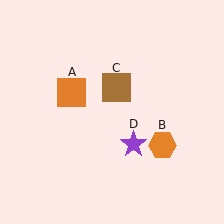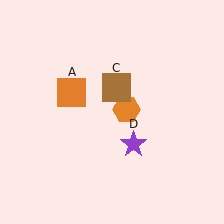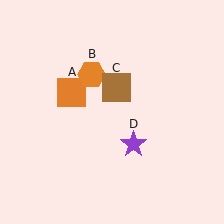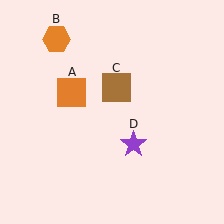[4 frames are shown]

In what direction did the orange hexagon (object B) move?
The orange hexagon (object B) moved up and to the left.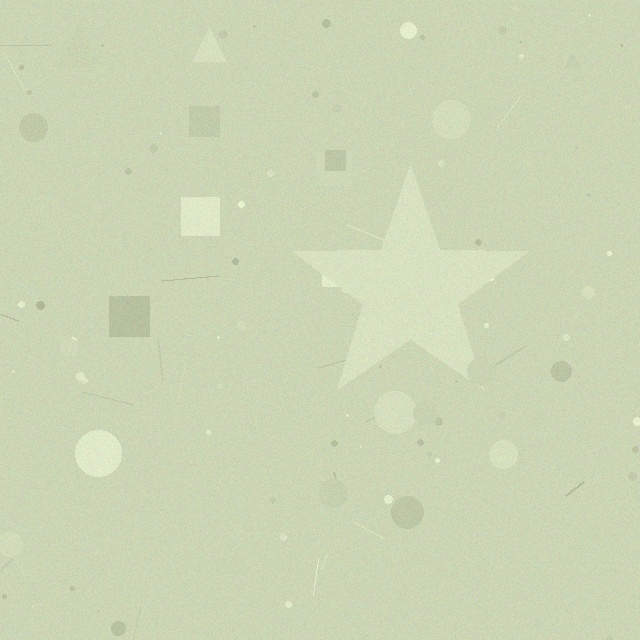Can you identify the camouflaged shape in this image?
The camouflaged shape is a star.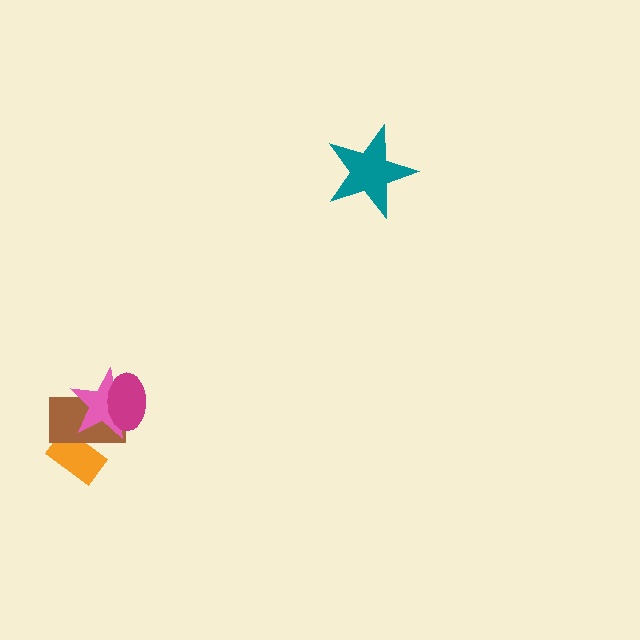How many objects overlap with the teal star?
0 objects overlap with the teal star.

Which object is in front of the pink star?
The magenta ellipse is in front of the pink star.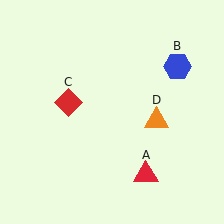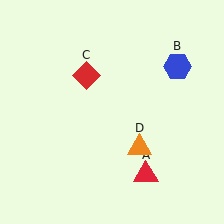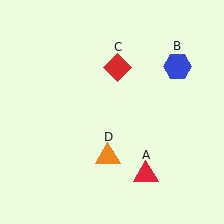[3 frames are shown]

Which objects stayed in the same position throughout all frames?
Red triangle (object A) and blue hexagon (object B) remained stationary.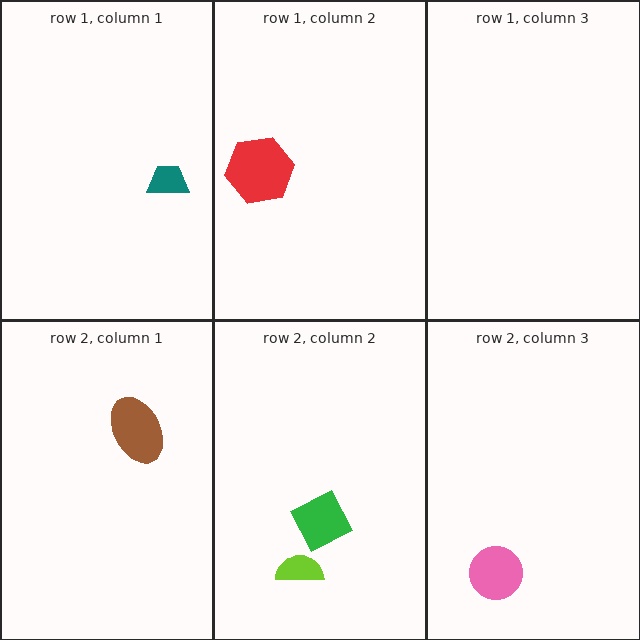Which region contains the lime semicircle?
The row 2, column 2 region.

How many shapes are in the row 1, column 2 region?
1.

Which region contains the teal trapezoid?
The row 1, column 1 region.